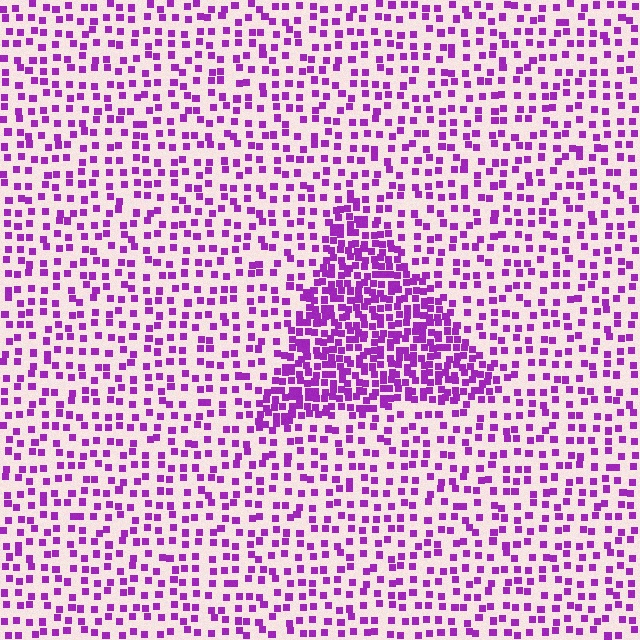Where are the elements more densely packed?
The elements are more densely packed inside the triangle boundary.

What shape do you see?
I see a triangle.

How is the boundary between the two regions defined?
The boundary is defined by a change in element density (approximately 2.4x ratio). All elements are the same color, size, and shape.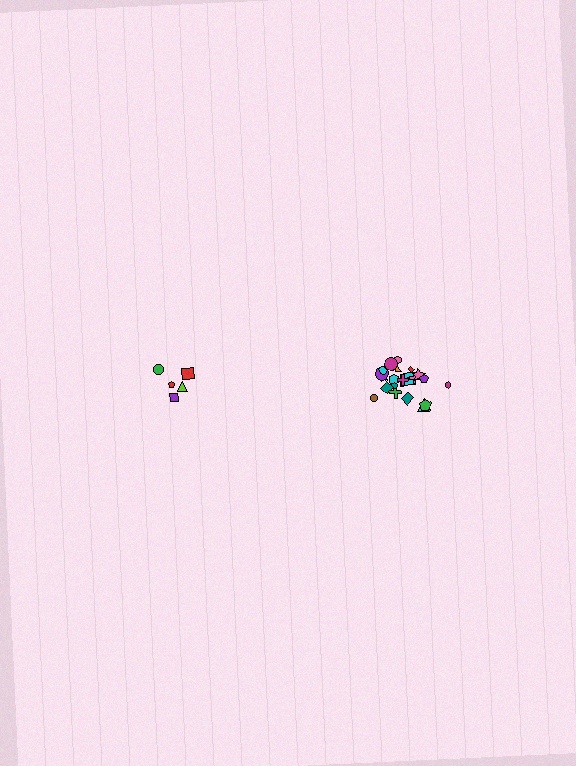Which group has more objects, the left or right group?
The right group.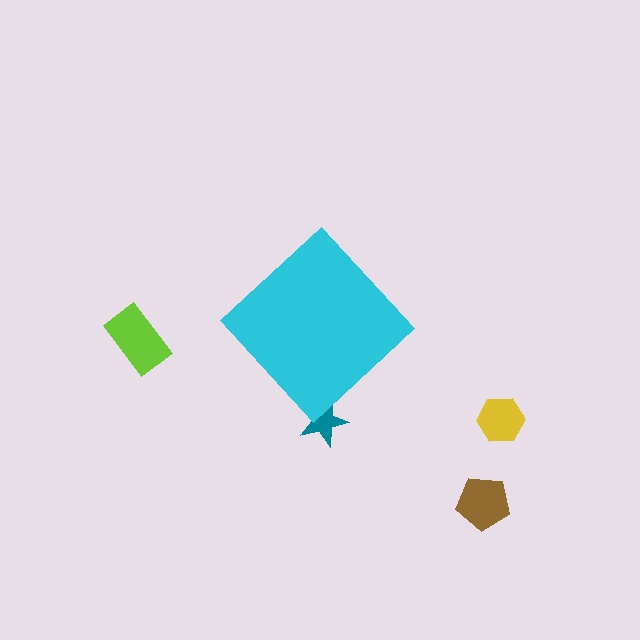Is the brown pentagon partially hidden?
No, the brown pentagon is fully visible.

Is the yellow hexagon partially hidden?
No, the yellow hexagon is fully visible.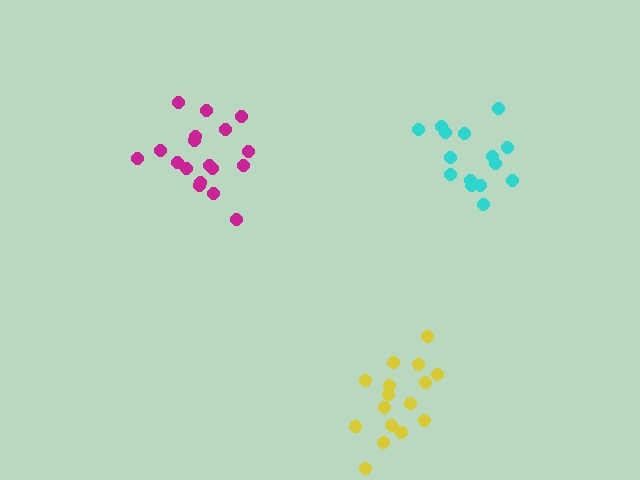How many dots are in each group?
Group 1: 15 dots, Group 2: 18 dots, Group 3: 16 dots (49 total).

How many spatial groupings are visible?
There are 3 spatial groupings.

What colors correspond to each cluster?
The clusters are colored: cyan, magenta, yellow.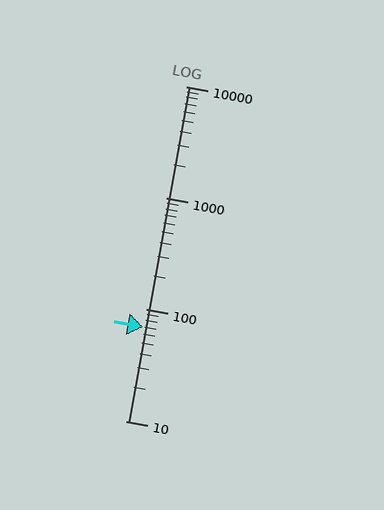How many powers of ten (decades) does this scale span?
The scale spans 3 decades, from 10 to 10000.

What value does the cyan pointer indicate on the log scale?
The pointer indicates approximately 70.